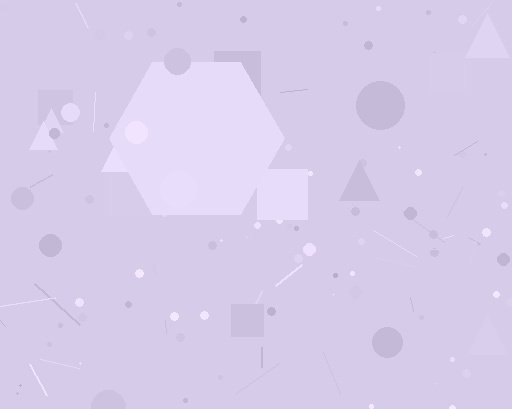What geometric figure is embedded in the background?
A hexagon is embedded in the background.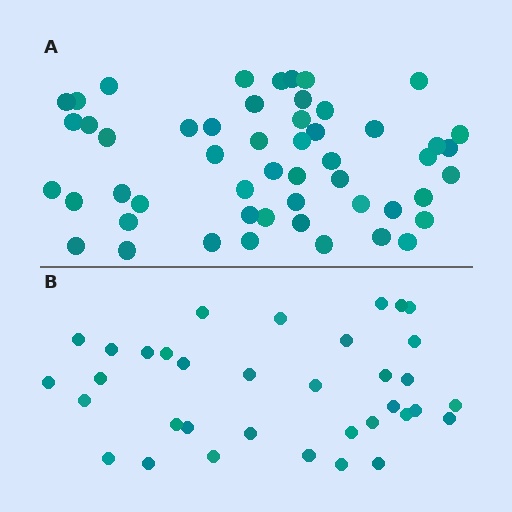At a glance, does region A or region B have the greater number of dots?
Region A (the top region) has more dots.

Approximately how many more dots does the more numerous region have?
Region A has approximately 15 more dots than region B.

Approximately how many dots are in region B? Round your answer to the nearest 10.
About 40 dots. (The exact count is 35, which rounds to 40.)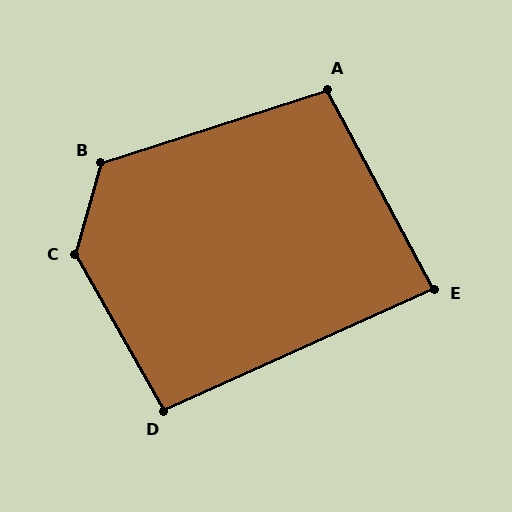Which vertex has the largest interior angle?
C, at approximately 135 degrees.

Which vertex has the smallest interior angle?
E, at approximately 86 degrees.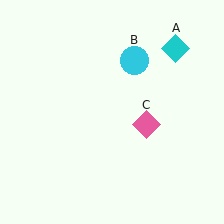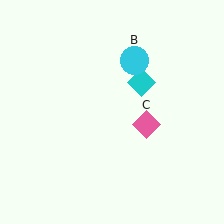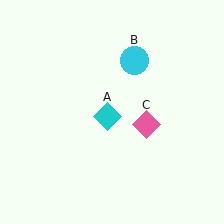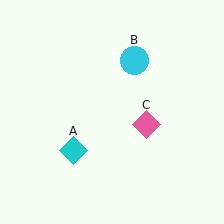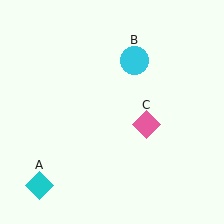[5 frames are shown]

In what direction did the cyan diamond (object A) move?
The cyan diamond (object A) moved down and to the left.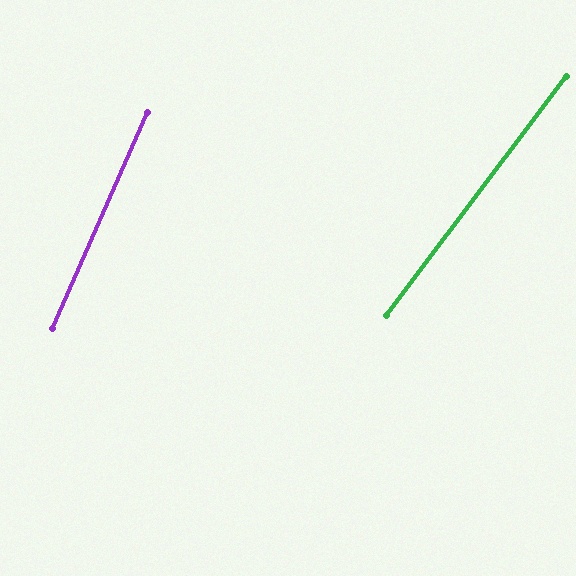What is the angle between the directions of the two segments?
Approximately 13 degrees.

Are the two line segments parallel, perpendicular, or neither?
Neither parallel nor perpendicular — they differ by about 13°.